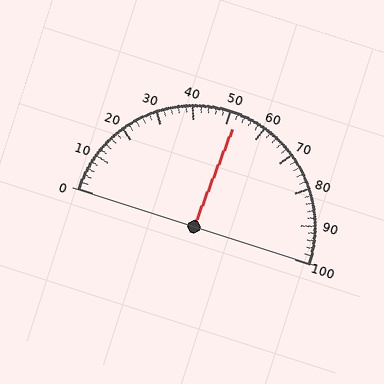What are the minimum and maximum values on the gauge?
The gauge ranges from 0 to 100.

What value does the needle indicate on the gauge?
The needle indicates approximately 52.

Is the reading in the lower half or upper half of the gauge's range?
The reading is in the upper half of the range (0 to 100).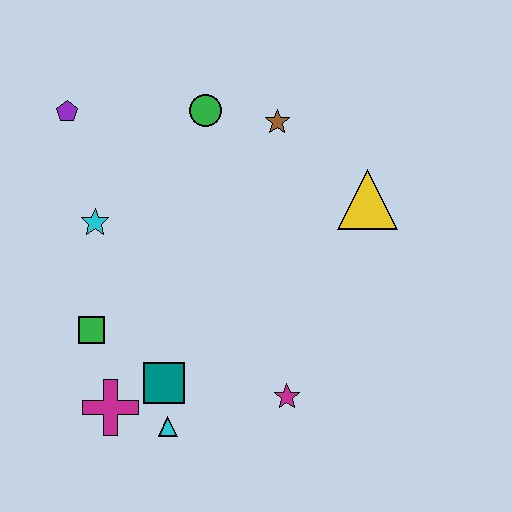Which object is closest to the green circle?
The brown star is closest to the green circle.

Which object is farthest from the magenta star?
The purple pentagon is farthest from the magenta star.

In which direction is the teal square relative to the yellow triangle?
The teal square is to the left of the yellow triangle.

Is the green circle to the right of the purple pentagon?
Yes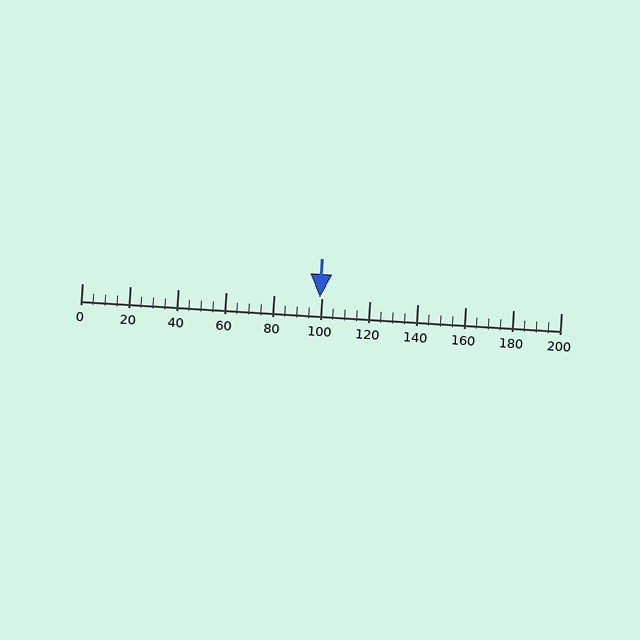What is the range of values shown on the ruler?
The ruler shows values from 0 to 200.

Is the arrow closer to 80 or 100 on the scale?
The arrow is closer to 100.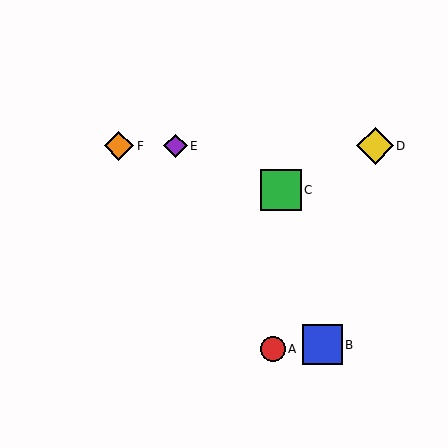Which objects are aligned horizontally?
Objects D, E, F are aligned horizontally.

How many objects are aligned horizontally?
3 objects (D, E, F) are aligned horizontally.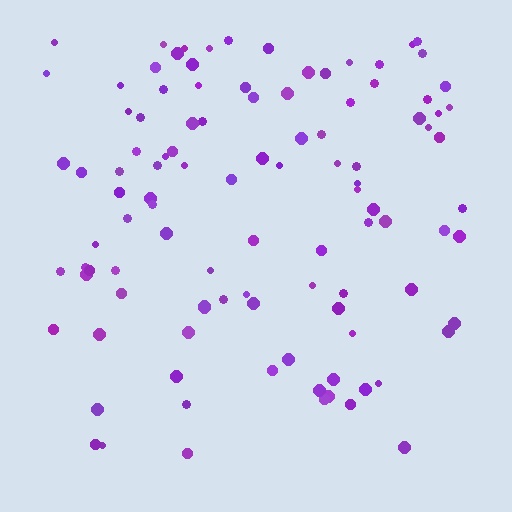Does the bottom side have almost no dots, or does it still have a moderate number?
Still a moderate number, just noticeably fewer than the top.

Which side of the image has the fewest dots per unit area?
The bottom.